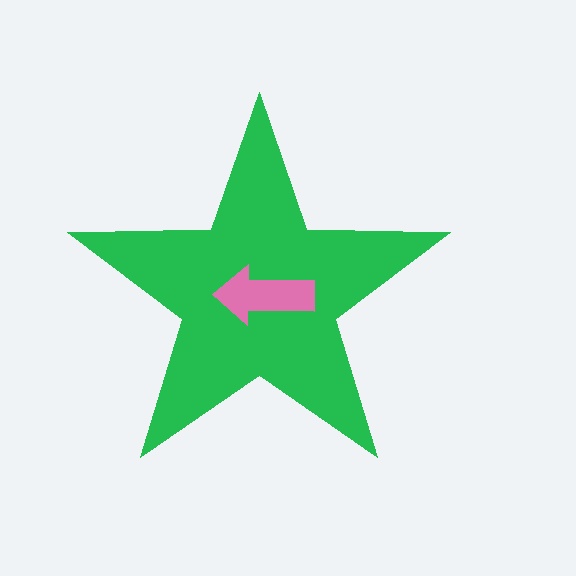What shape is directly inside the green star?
The pink arrow.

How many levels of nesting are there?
2.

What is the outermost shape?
The green star.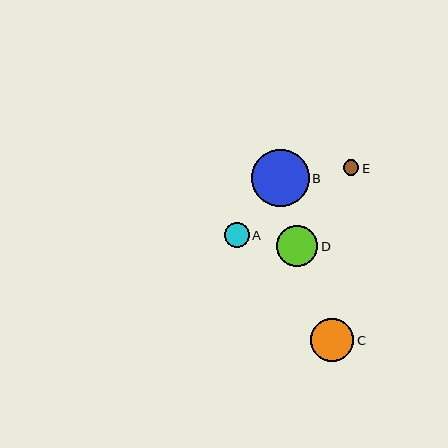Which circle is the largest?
Circle B is the largest with a size of approximately 58 pixels.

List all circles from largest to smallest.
From largest to smallest: B, C, D, A, E.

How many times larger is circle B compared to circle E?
Circle B is approximately 3.7 times the size of circle E.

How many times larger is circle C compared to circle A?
Circle C is approximately 1.8 times the size of circle A.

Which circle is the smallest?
Circle E is the smallest with a size of approximately 16 pixels.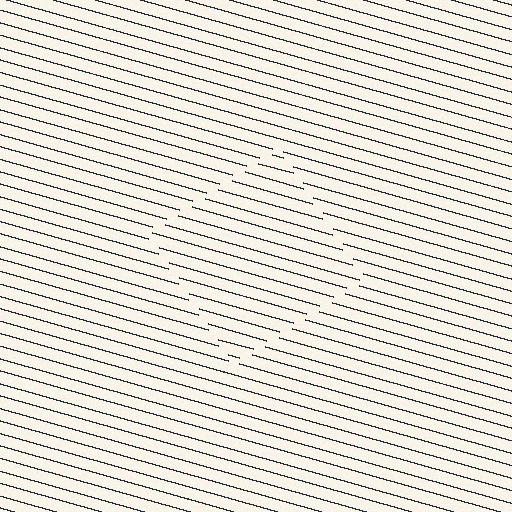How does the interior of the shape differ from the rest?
The interior of the shape contains the same grating, shifted by half a period — the contour is defined by the phase discontinuity where line-ends from the inner and outer gratings abut.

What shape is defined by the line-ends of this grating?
An illusory square. The interior of the shape contains the same grating, shifted by half a period — the contour is defined by the phase discontinuity where line-ends from the inner and outer gratings abut.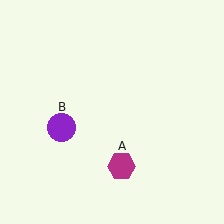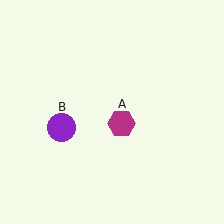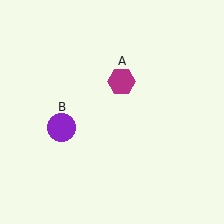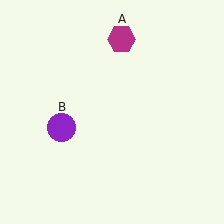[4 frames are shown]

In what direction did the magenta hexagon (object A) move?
The magenta hexagon (object A) moved up.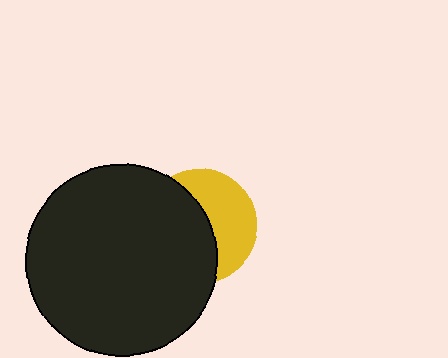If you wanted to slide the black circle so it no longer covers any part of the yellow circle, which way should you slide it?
Slide it left — that is the most direct way to separate the two shapes.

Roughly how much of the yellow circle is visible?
A small part of it is visible (roughly 45%).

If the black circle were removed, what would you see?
You would see the complete yellow circle.